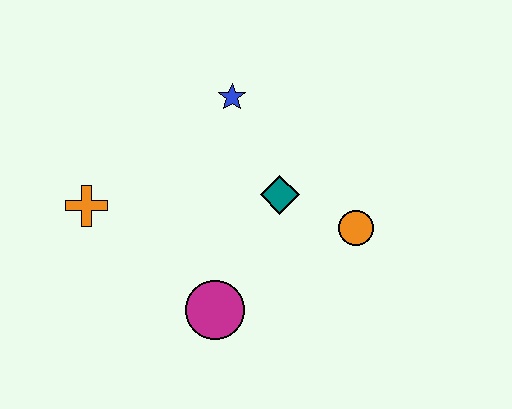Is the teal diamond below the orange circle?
No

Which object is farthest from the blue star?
The magenta circle is farthest from the blue star.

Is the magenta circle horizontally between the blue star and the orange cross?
Yes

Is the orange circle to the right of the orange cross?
Yes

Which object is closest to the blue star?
The teal diamond is closest to the blue star.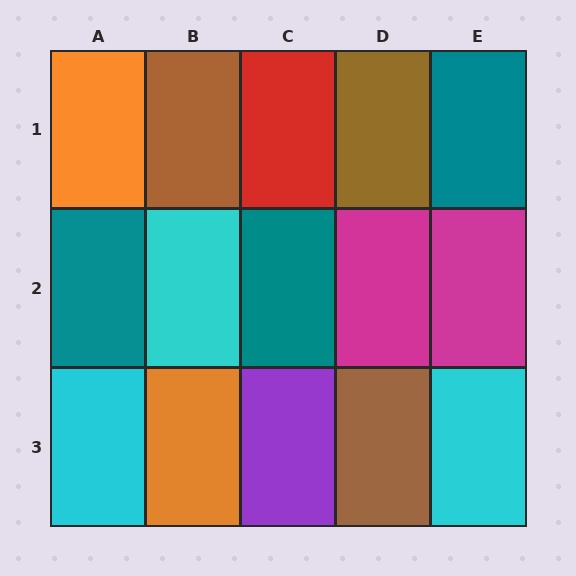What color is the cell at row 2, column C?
Teal.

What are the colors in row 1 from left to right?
Orange, brown, red, brown, teal.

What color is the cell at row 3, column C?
Purple.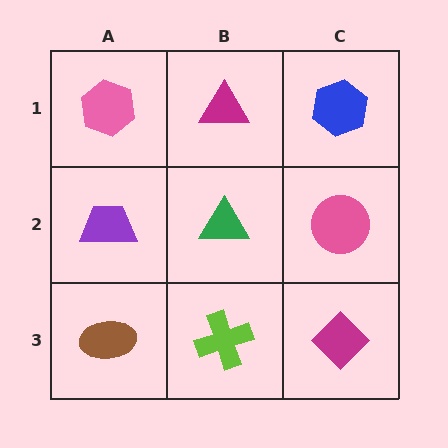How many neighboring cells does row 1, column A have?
2.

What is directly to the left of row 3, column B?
A brown ellipse.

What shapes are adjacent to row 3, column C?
A pink circle (row 2, column C), a lime cross (row 3, column B).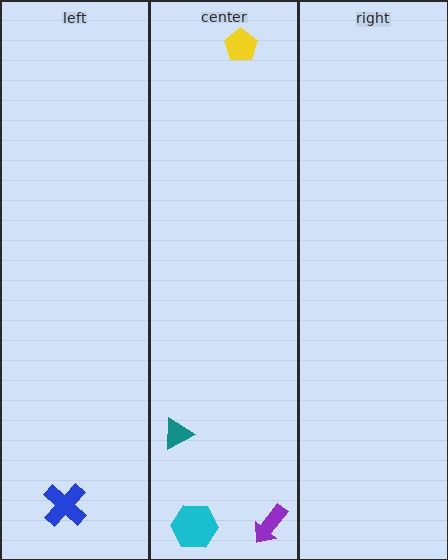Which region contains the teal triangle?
The center region.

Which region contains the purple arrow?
The center region.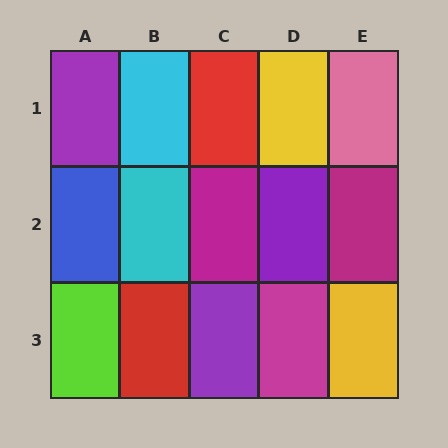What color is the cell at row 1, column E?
Pink.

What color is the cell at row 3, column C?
Purple.